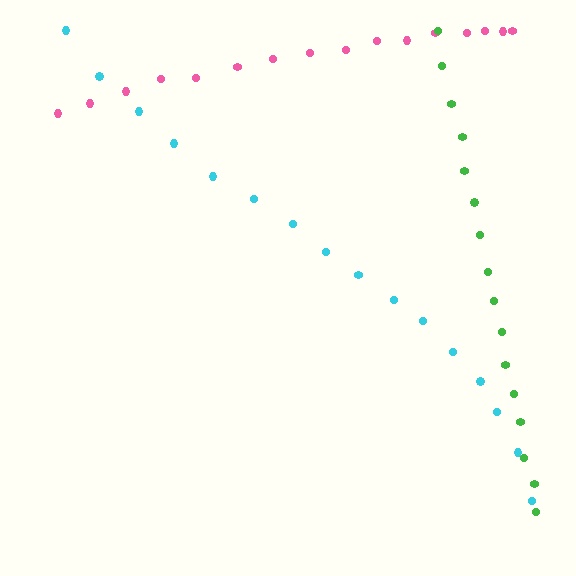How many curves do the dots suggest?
There are 3 distinct paths.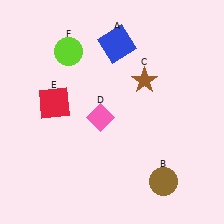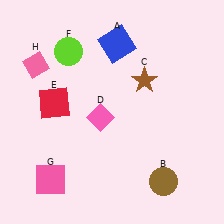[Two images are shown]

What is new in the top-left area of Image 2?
A pink diamond (H) was added in the top-left area of Image 2.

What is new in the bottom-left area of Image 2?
A pink square (G) was added in the bottom-left area of Image 2.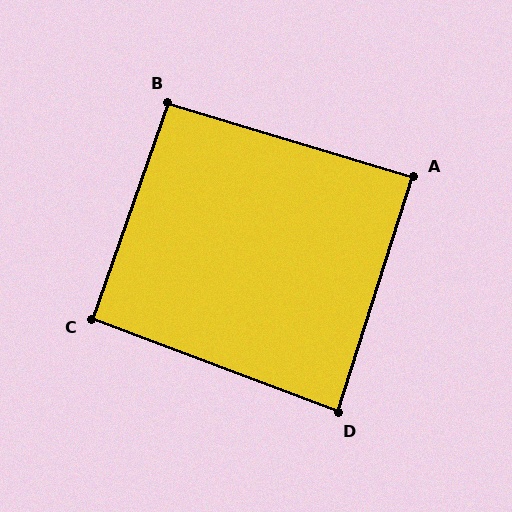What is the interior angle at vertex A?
Approximately 89 degrees (approximately right).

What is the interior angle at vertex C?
Approximately 91 degrees (approximately right).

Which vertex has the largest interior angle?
B, at approximately 93 degrees.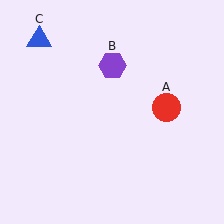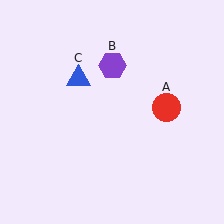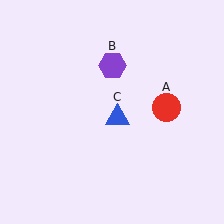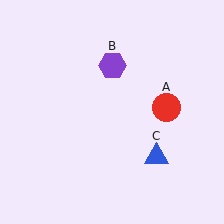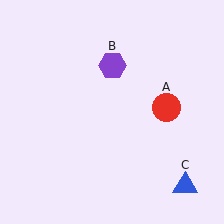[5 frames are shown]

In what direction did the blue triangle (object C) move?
The blue triangle (object C) moved down and to the right.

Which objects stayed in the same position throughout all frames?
Red circle (object A) and purple hexagon (object B) remained stationary.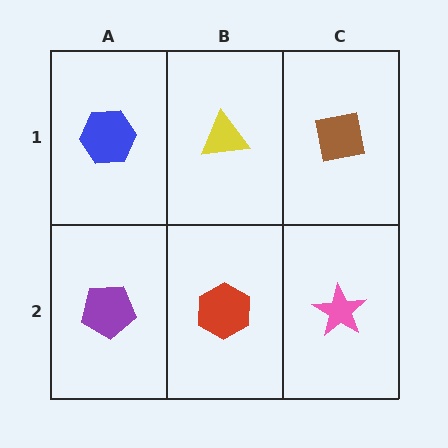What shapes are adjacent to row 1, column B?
A red hexagon (row 2, column B), a blue hexagon (row 1, column A), a brown square (row 1, column C).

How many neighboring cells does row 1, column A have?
2.